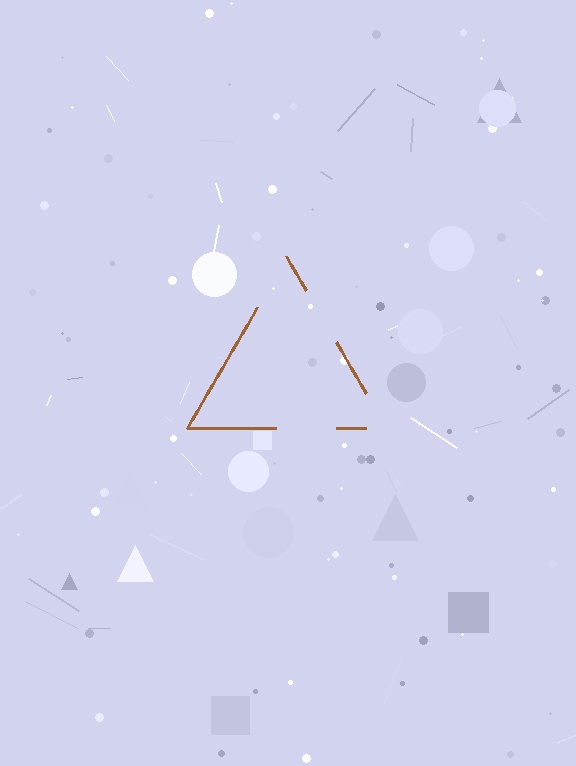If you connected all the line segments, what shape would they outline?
They would outline a triangle.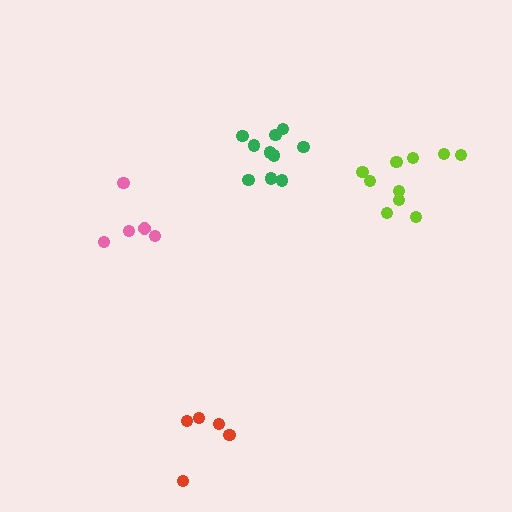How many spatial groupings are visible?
There are 4 spatial groupings.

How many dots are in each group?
Group 1: 10 dots, Group 2: 5 dots, Group 3: 10 dots, Group 4: 5 dots (30 total).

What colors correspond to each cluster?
The clusters are colored: green, red, lime, pink.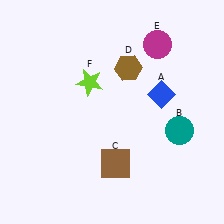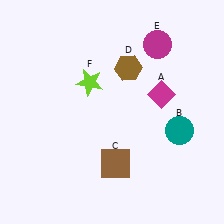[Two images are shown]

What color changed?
The diamond (A) changed from blue in Image 1 to magenta in Image 2.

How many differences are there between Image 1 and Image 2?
There is 1 difference between the two images.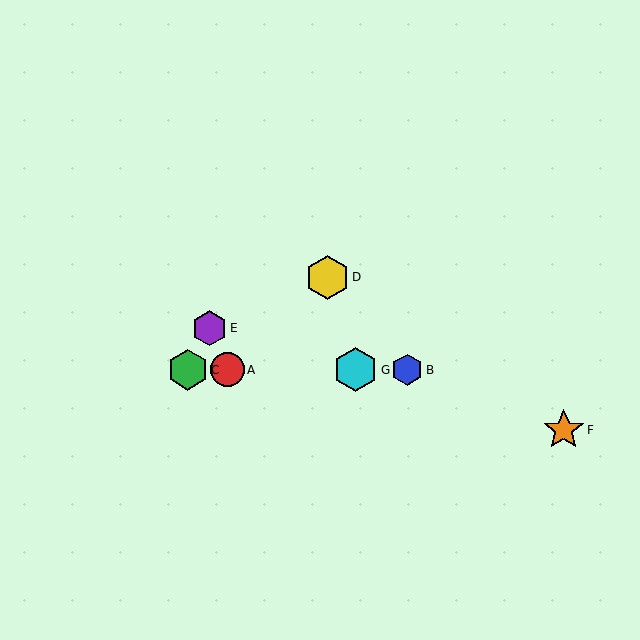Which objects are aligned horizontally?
Objects A, B, C, G are aligned horizontally.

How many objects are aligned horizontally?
4 objects (A, B, C, G) are aligned horizontally.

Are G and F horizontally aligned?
No, G is at y≈370 and F is at y≈430.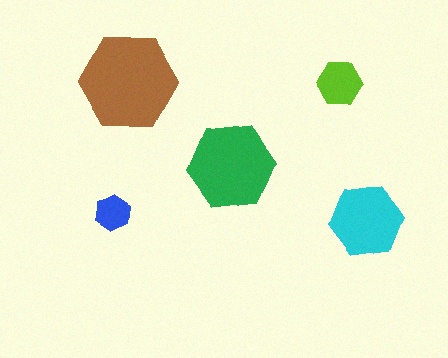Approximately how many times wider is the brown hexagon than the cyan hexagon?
About 1.5 times wider.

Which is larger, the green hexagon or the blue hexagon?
The green one.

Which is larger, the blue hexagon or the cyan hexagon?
The cyan one.